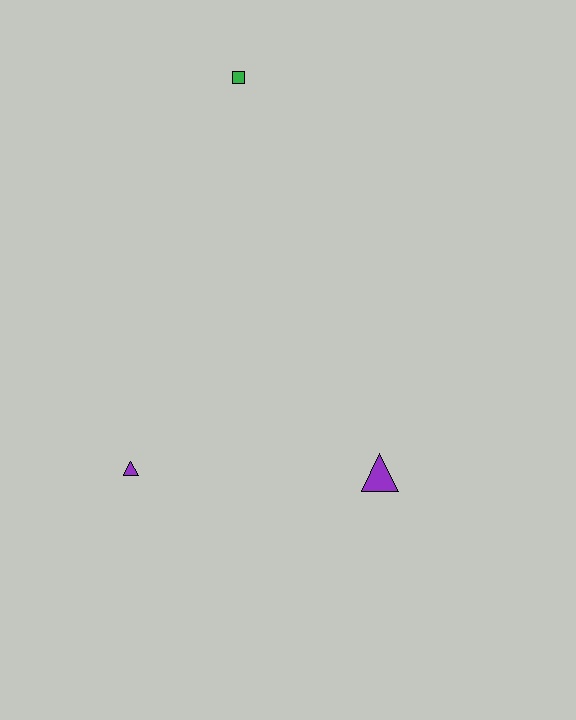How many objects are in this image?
There are 3 objects.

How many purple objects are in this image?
There are 2 purple objects.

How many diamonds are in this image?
There are no diamonds.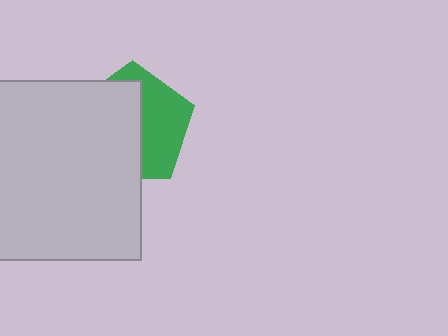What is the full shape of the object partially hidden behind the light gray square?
The partially hidden object is a green pentagon.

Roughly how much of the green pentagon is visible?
A small part of it is visible (roughly 44%).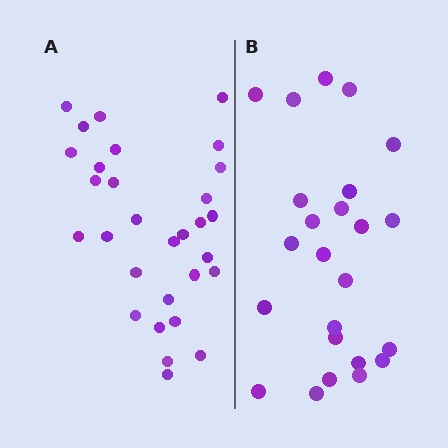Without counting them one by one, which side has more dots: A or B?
Region A (the left region) has more dots.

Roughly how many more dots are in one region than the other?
Region A has about 6 more dots than region B.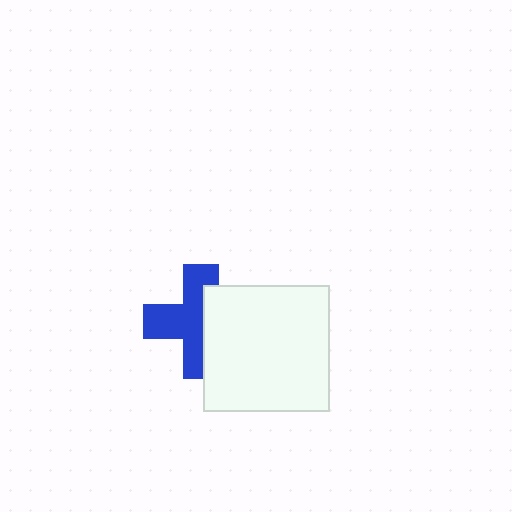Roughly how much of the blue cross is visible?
About half of it is visible (roughly 58%).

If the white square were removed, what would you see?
You would see the complete blue cross.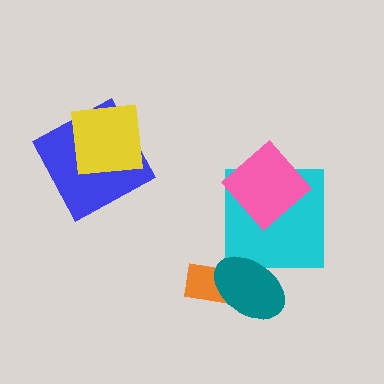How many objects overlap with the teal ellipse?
2 objects overlap with the teal ellipse.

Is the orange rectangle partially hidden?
Yes, it is partially covered by another shape.